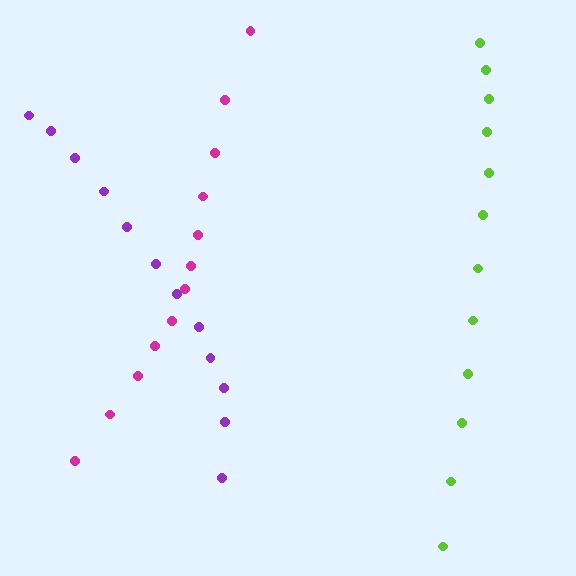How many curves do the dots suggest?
There are 3 distinct paths.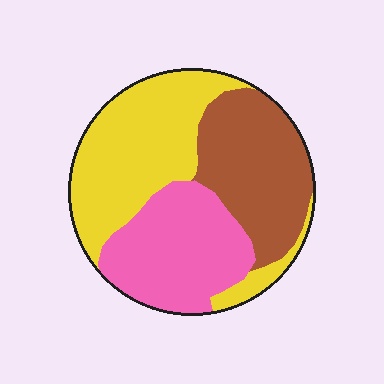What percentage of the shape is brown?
Brown takes up about one third (1/3) of the shape.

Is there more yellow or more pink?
Yellow.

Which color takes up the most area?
Yellow, at roughly 40%.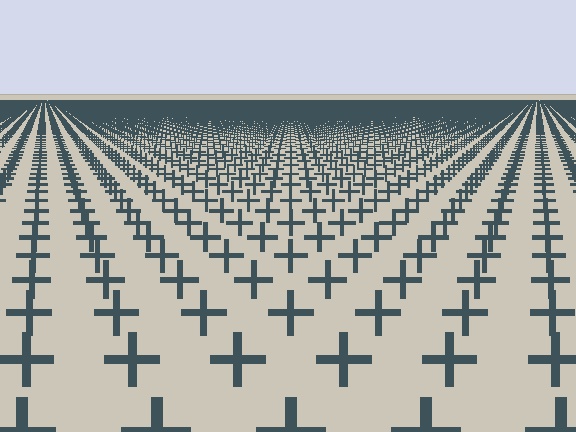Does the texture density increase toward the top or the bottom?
Density increases toward the top.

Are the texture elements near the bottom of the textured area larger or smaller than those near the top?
Larger. Near the bottom, elements are closer to the viewer and appear at a bigger on-screen size.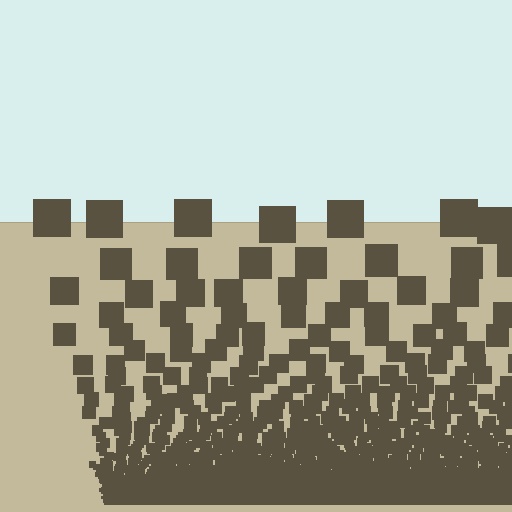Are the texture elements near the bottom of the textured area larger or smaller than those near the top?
Smaller. The gradient is inverted — elements near the bottom are smaller and denser.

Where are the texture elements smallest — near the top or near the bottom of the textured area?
Near the bottom.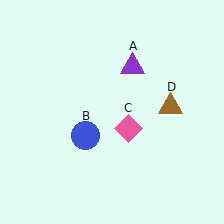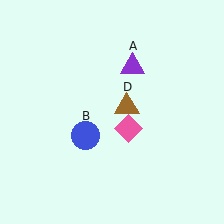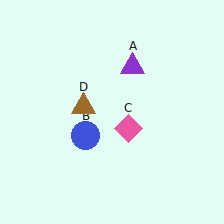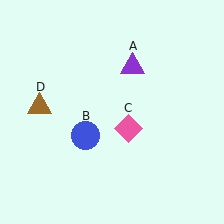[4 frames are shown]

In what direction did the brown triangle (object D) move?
The brown triangle (object D) moved left.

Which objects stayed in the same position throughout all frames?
Purple triangle (object A) and blue circle (object B) and pink diamond (object C) remained stationary.